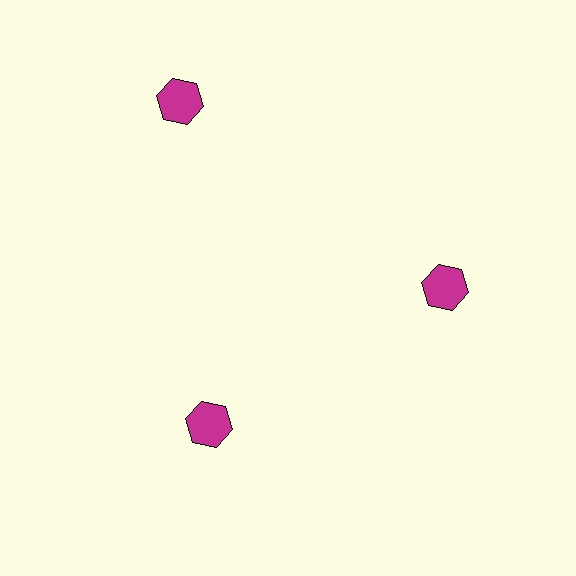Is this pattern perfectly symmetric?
No. The 3 magenta hexagons are arranged in a ring, but one element near the 11 o'clock position is pushed outward from the center, breaking the 3-fold rotational symmetry.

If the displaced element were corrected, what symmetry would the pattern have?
It would have 3-fold rotational symmetry — the pattern would map onto itself every 120 degrees.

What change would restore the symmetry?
The symmetry would be restored by moving it inward, back onto the ring so that all 3 hexagons sit at equal angles and equal distance from the center.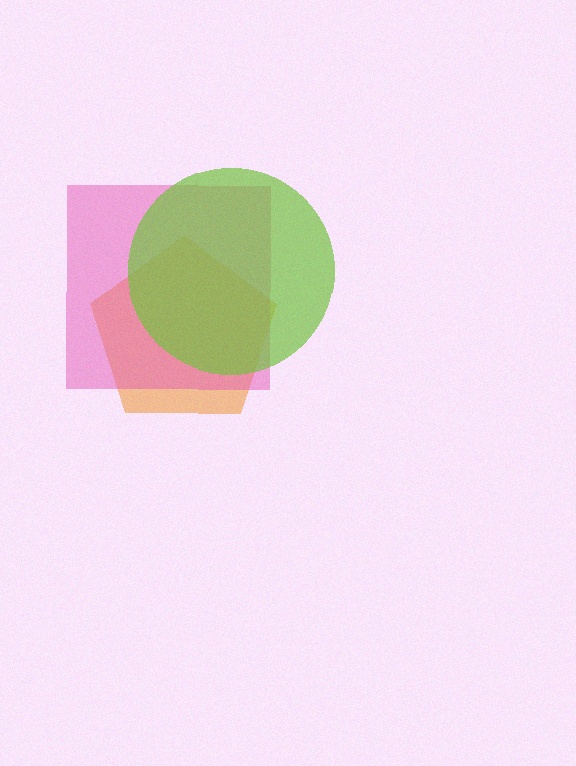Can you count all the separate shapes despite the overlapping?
Yes, there are 3 separate shapes.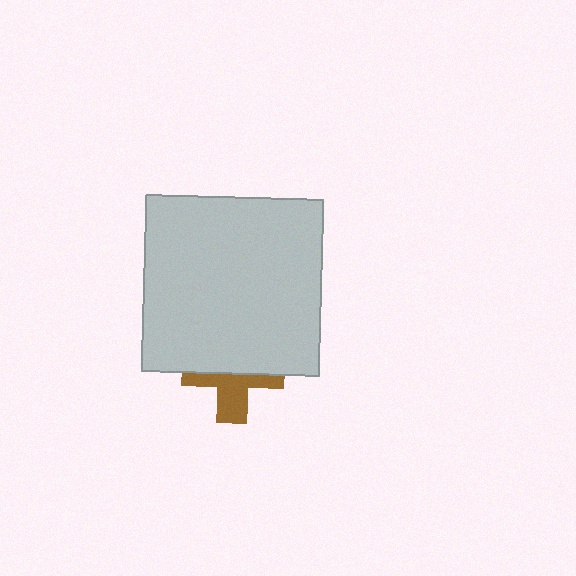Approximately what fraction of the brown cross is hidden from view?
Roughly 54% of the brown cross is hidden behind the light gray rectangle.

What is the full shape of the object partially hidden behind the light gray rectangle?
The partially hidden object is a brown cross.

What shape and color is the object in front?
The object in front is a light gray rectangle.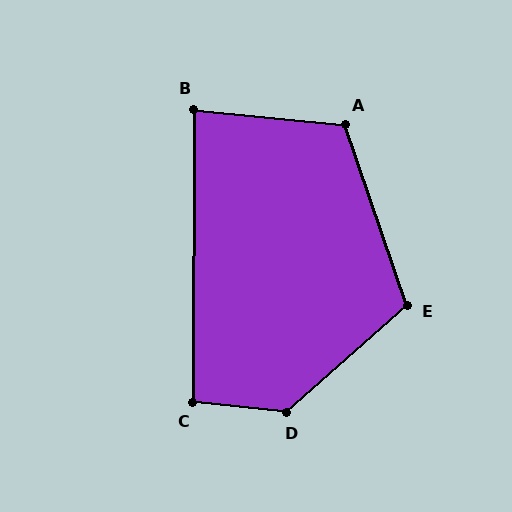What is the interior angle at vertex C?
Approximately 96 degrees (obtuse).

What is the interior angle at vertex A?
Approximately 114 degrees (obtuse).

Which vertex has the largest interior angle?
D, at approximately 132 degrees.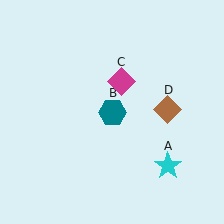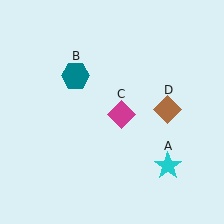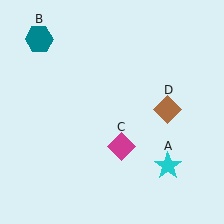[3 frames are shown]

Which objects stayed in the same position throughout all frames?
Cyan star (object A) and brown diamond (object D) remained stationary.